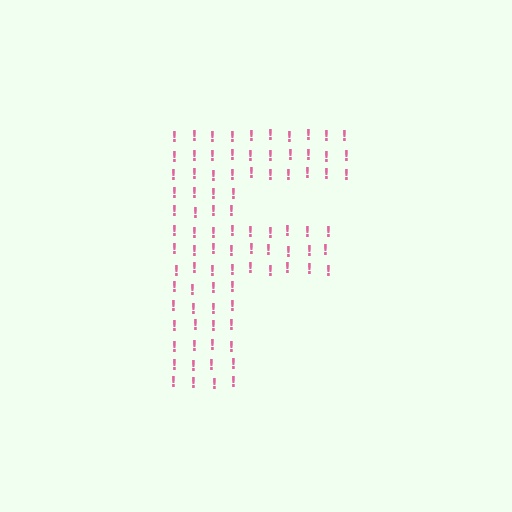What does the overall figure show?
The overall figure shows the letter F.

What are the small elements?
The small elements are exclamation marks.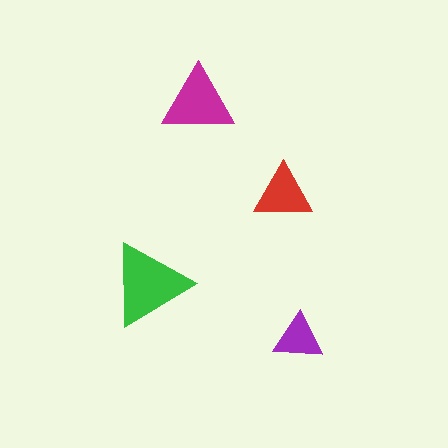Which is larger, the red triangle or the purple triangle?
The red one.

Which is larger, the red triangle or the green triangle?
The green one.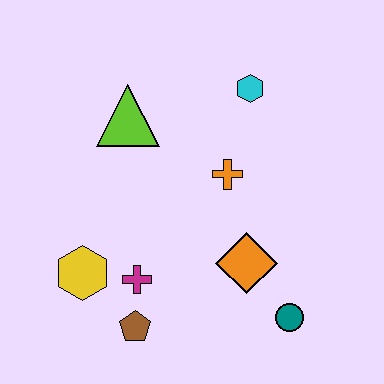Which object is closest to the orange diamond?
The teal circle is closest to the orange diamond.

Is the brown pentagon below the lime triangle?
Yes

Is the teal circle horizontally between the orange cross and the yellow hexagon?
No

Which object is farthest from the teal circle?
The lime triangle is farthest from the teal circle.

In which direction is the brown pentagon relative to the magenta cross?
The brown pentagon is below the magenta cross.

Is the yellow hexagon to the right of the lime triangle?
No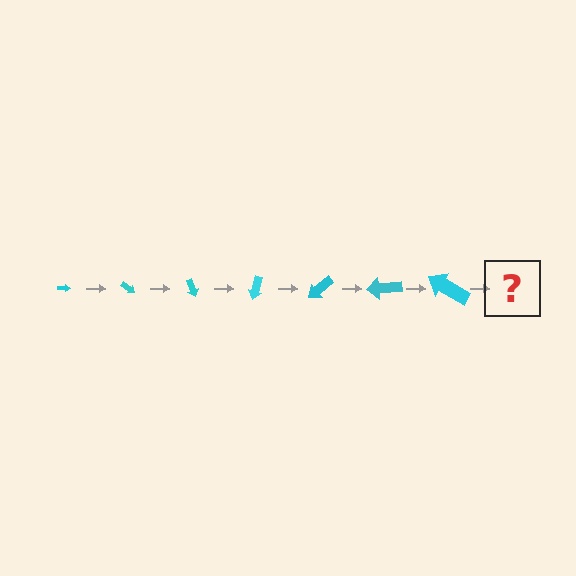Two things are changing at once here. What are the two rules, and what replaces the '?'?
The two rules are that the arrow grows larger each step and it rotates 35 degrees each step. The '?' should be an arrow, larger than the previous one and rotated 245 degrees from the start.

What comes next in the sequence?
The next element should be an arrow, larger than the previous one and rotated 245 degrees from the start.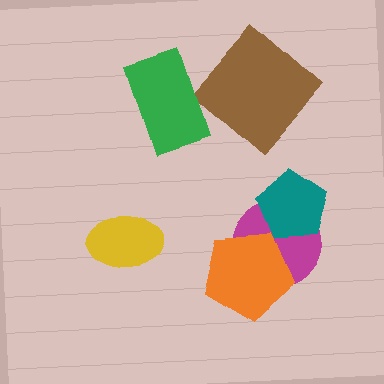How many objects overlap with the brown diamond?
0 objects overlap with the brown diamond.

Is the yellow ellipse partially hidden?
No, no other shape covers it.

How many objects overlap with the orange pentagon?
1 object overlaps with the orange pentagon.